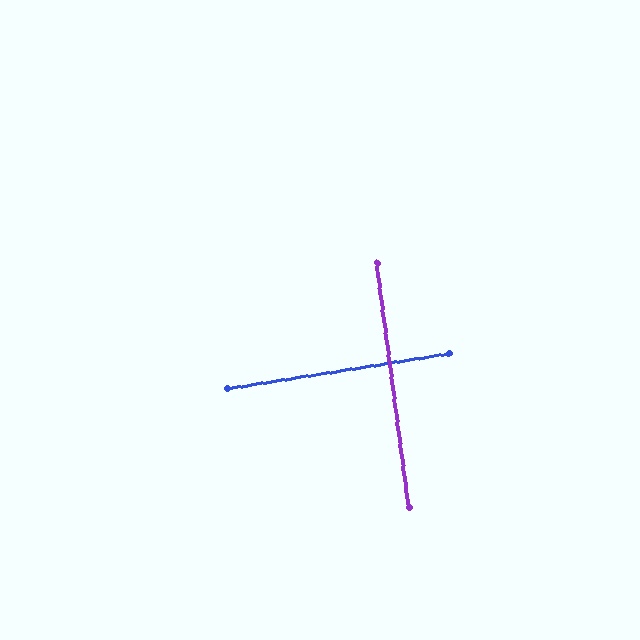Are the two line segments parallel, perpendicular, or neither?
Perpendicular — they meet at approximately 89°.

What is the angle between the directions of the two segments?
Approximately 89 degrees.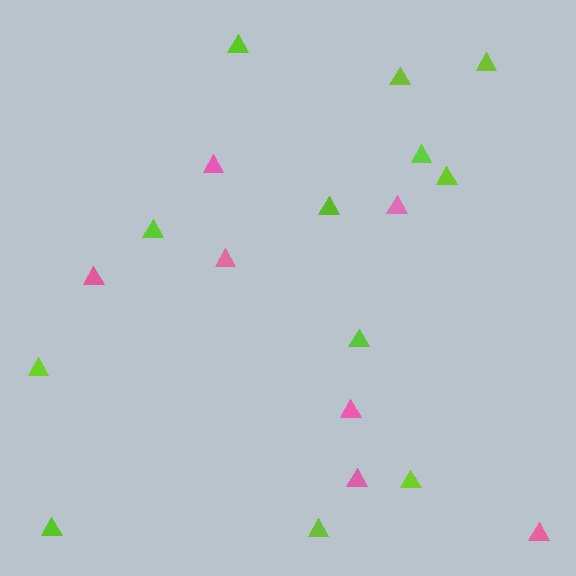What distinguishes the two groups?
There are 2 groups: one group of pink triangles (7) and one group of lime triangles (12).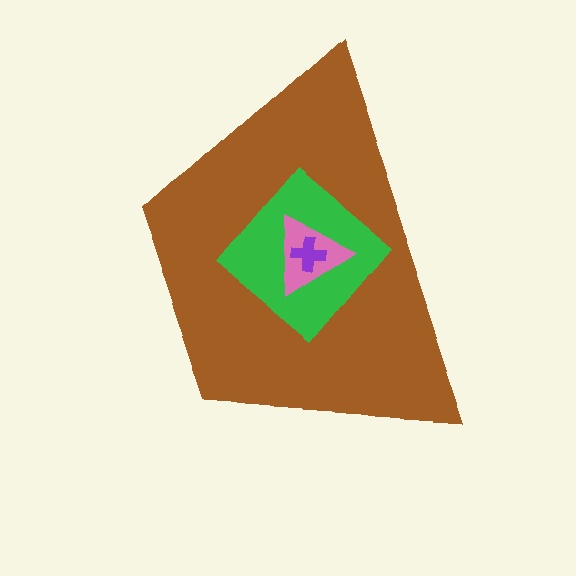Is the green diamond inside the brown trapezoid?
Yes.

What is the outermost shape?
The brown trapezoid.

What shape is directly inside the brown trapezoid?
The green diamond.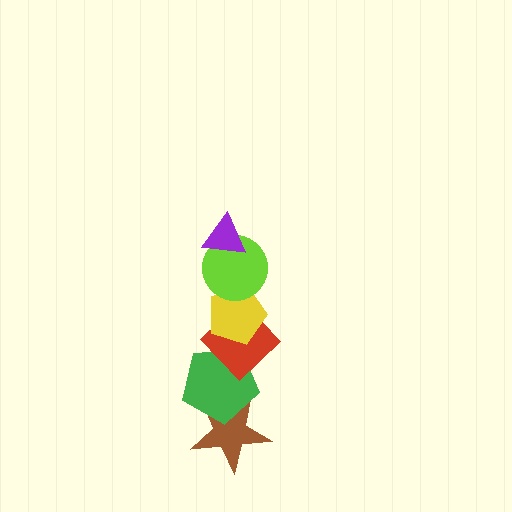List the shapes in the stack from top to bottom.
From top to bottom: the purple triangle, the lime circle, the yellow pentagon, the red diamond, the green pentagon, the brown star.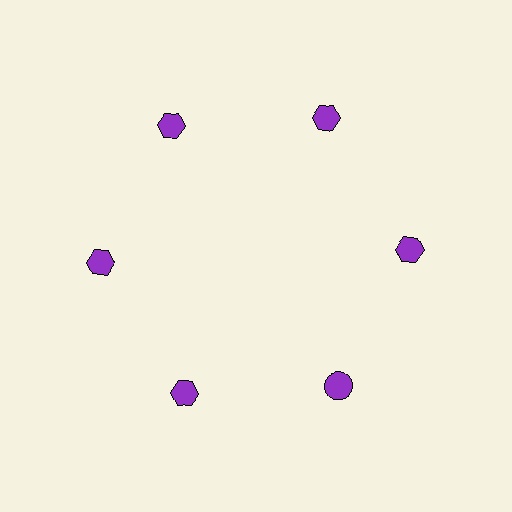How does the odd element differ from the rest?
It has a different shape: circle instead of hexagon.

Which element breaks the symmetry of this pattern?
The purple circle at roughly the 5 o'clock position breaks the symmetry. All other shapes are purple hexagons.